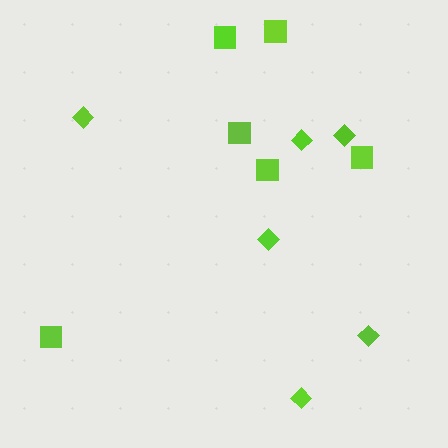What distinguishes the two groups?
There are 2 groups: one group of diamonds (6) and one group of squares (6).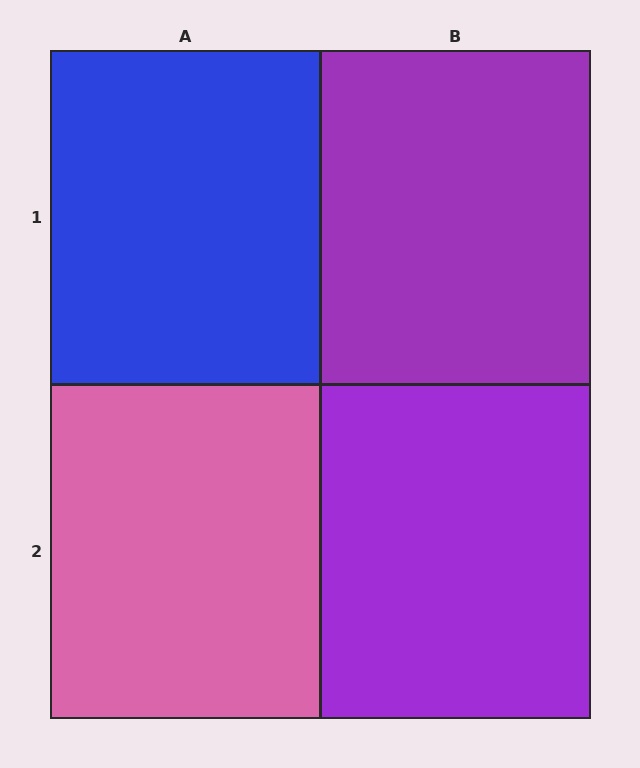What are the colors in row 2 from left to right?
Pink, purple.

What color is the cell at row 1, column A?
Blue.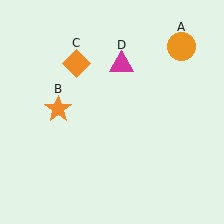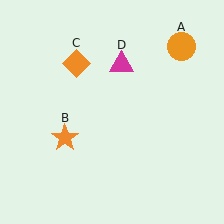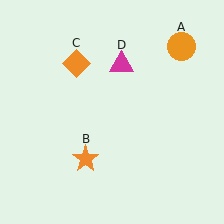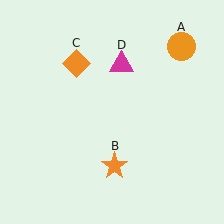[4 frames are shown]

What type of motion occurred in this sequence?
The orange star (object B) rotated counterclockwise around the center of the scene.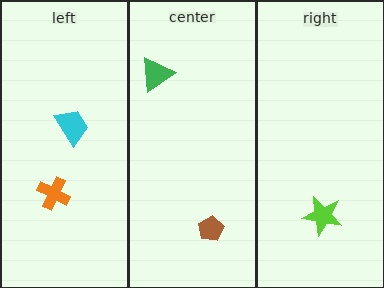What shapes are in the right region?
The lime star.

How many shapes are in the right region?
1.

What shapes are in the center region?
The brown pentagon, the green triangle.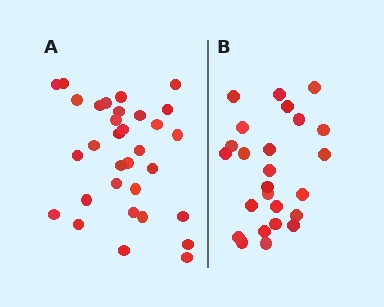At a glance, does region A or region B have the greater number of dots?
Region A (the left region) has more dots.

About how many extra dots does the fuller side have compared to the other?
Region A has roughly 8 or so more dots than region B.